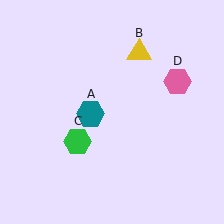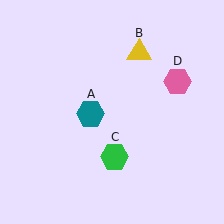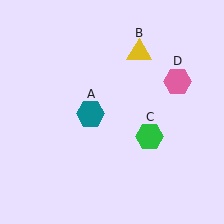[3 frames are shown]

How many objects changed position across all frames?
1 object changed position: green hexagon (object C).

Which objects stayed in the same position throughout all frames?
Teal hexagon (object A) and yellow triangle (object B) and pink hexagon (object D) remained stationary.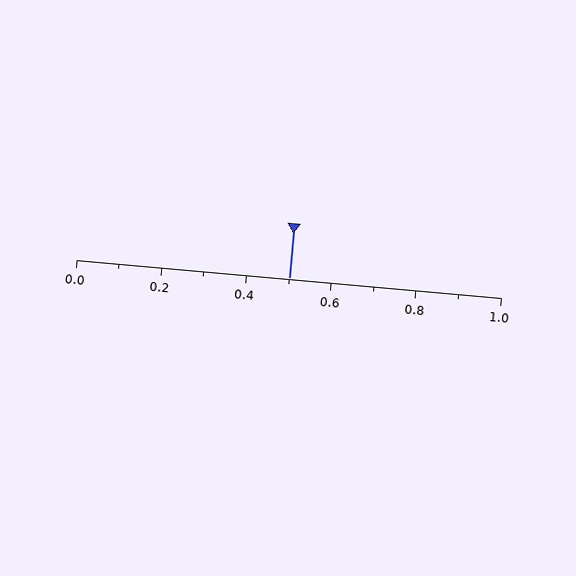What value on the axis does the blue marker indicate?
The marker indicates approximately 0.5.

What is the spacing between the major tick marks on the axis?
The major ticks are spaced 0.2 apart.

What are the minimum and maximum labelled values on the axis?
The axis runs from 0.0 to 1.0.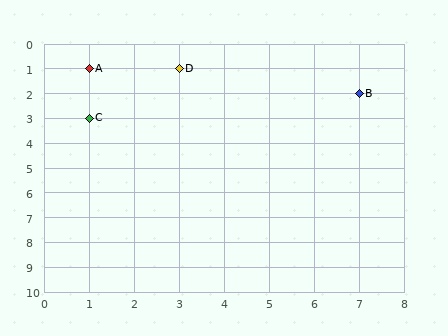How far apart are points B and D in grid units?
Points B and D are 4 columns and 1 row apart (about 4.1 grid units diagonally).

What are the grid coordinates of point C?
Point C is at grid coordinates (1, 3).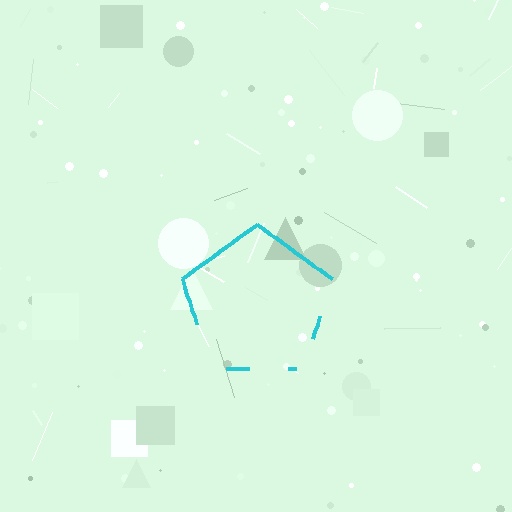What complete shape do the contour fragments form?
The contour fragments form a pentagon.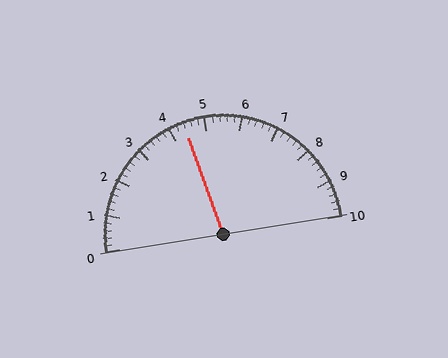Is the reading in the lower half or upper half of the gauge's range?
The reading is in the lower half of the range (0 to 10).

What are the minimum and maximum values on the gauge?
The gauge ranges from 0 to 10.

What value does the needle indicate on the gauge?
The needle indicates approximately 4.4.